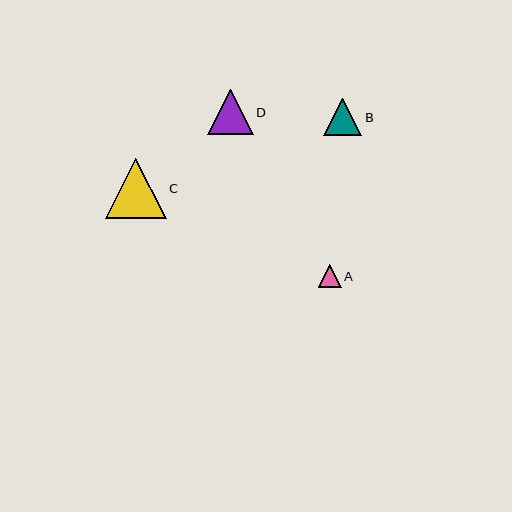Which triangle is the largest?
Triangle C is the largest with a size of approximately 61 pixels.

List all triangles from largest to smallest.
From largest to smallest: C, D, B, A.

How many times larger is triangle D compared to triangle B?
Triangle D is approximately 1.2 times the size of triangle B.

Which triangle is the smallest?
Triangle A is the smallest with a size of approximately 23 pixels.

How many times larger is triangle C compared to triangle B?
Triangle C is approximately 1.6 times the size of triangle B.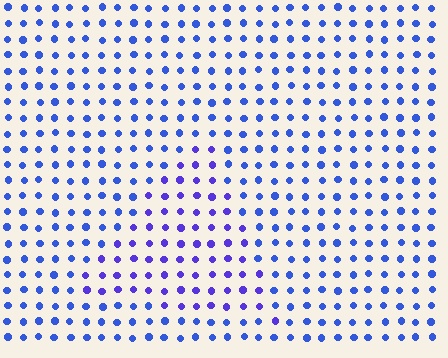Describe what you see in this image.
The image is filled with small blue elements in a uniform arrangement. A triangle-shaped region is visible where the elements are tinted to a slightly different hue, forming a subtle color boundary.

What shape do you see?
I see a triangle.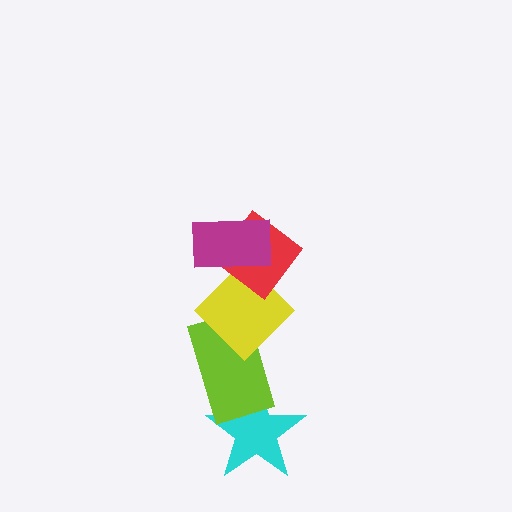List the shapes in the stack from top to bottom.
From top to bottom: the magenta rectangle, the red diamond, the yellow diamond, the lime rectangle, the cyan star.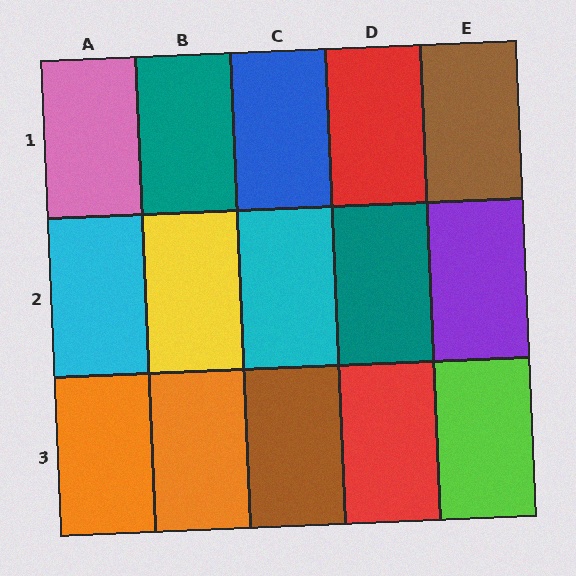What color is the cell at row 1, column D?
Red.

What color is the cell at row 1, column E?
Brown.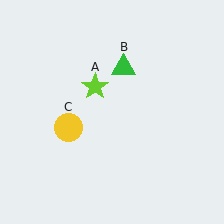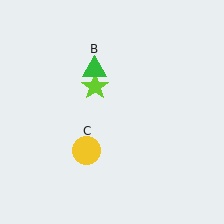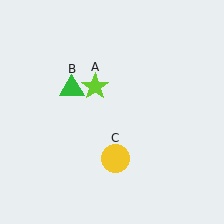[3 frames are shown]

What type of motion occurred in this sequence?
The green triangle (object B), yellow circle (object C) rotated counterclockwise around the center of the scene.